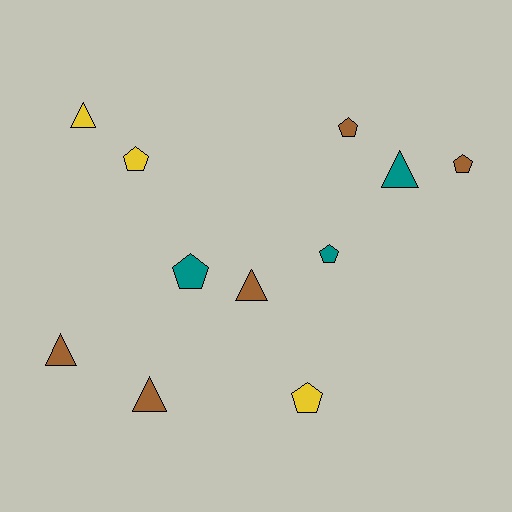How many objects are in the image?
There are 11 objects.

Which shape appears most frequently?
Pentagon, with 6 objects.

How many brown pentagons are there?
There are 2 brown pentagons.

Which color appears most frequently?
Brown, with 5 objects.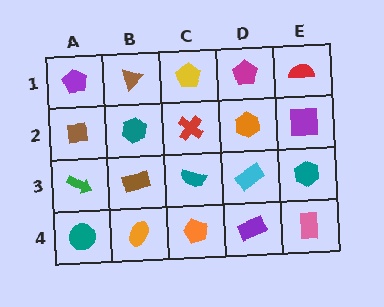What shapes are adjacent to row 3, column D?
An orange hexagon (row 2, column D), a purple rectangle (row 4, column D), a teal semicircle (row 3, column C), a teal hexagon (row 3, column E).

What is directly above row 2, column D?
A magenta pentagon.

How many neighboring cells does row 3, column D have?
4.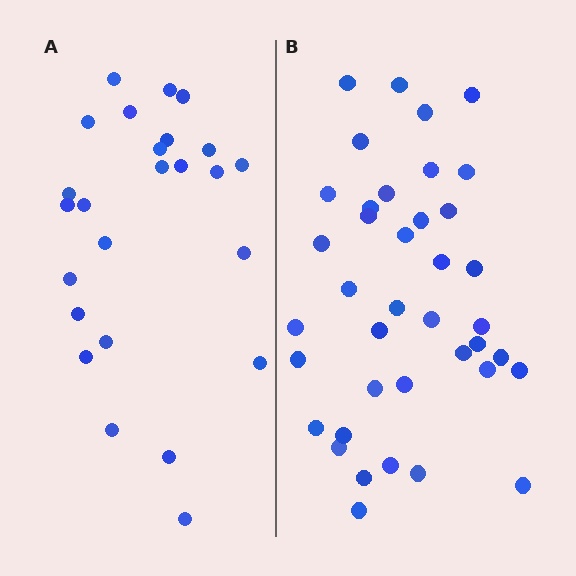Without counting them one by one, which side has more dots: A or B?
Region B (the right region) has more dots.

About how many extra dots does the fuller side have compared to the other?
Region B has approximately 15 more dots than region A.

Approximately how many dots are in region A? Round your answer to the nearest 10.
About 20 dots. (The exact count is 25, which rounds to 20.)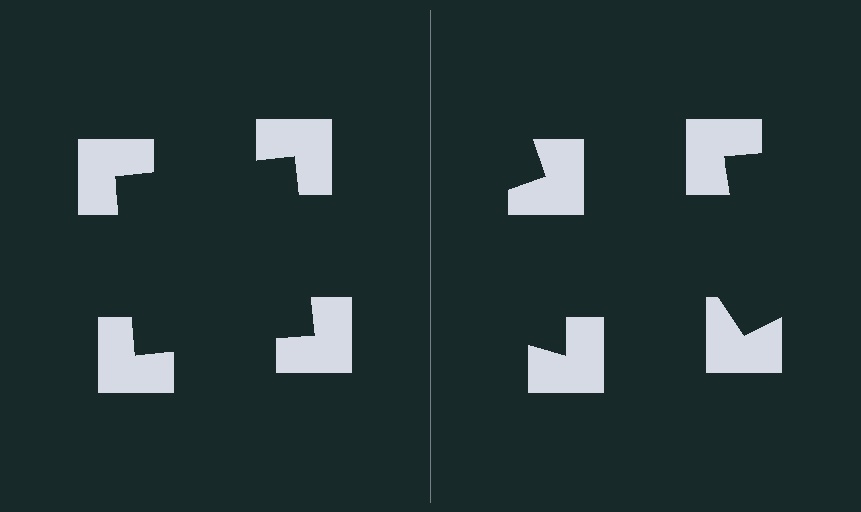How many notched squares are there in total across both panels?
8 — 4 on each side.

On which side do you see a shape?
An illusory square appears on the left side. On the right side the wedge cuts are rotated, so no coherent shape forms.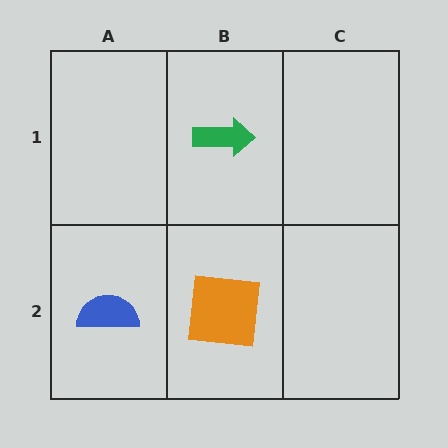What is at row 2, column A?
A blue semicircle.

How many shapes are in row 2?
2 shapes.